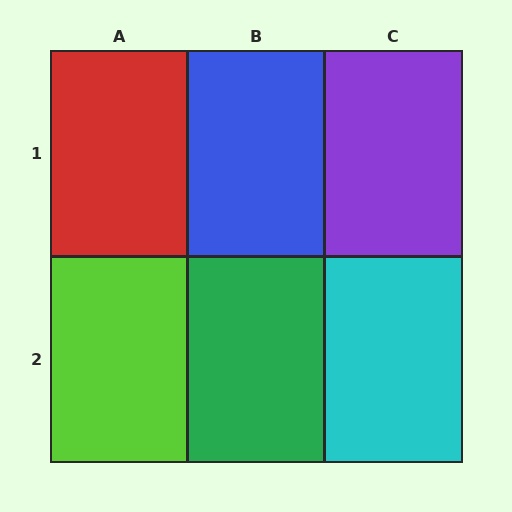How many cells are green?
1 cell is green.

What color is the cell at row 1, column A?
Red.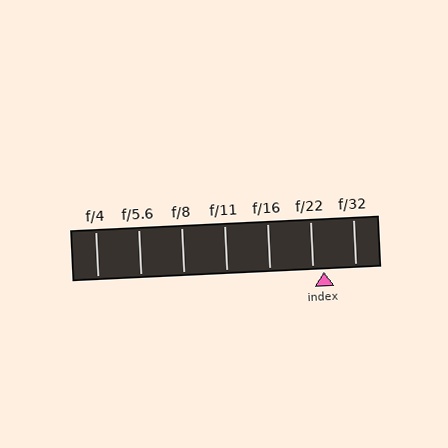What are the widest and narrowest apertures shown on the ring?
The widest aperture shown is f/4 and the narrowest is f/32.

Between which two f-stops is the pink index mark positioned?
The index mark is between f/22 and f/32.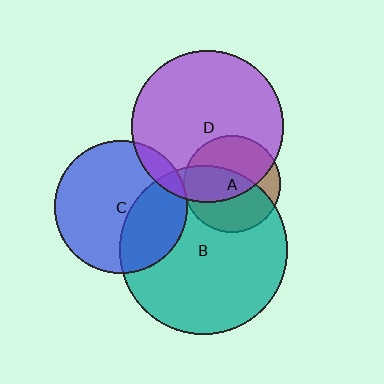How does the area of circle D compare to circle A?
Approximately 2.5 times.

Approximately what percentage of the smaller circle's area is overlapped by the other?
Approximately 60%.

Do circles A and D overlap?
Yes.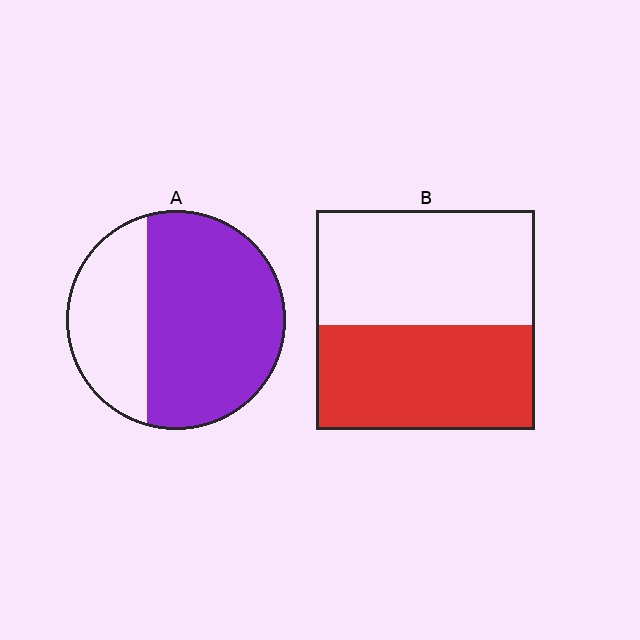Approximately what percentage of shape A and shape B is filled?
A is approximately 65% and B is approximately 50%.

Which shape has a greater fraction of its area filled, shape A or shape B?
Shape A.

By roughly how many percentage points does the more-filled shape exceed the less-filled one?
By roughly 20 percentage points (A over B).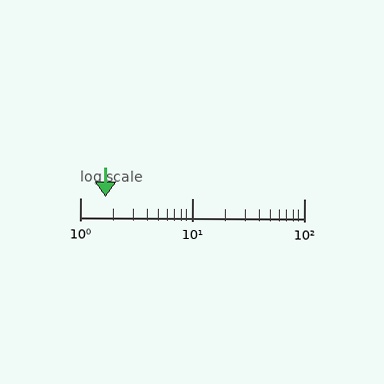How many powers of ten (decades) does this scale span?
The scale spans 2 decades, from 1 to 100.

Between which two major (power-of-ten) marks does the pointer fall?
The pointer is between 1 and 10.